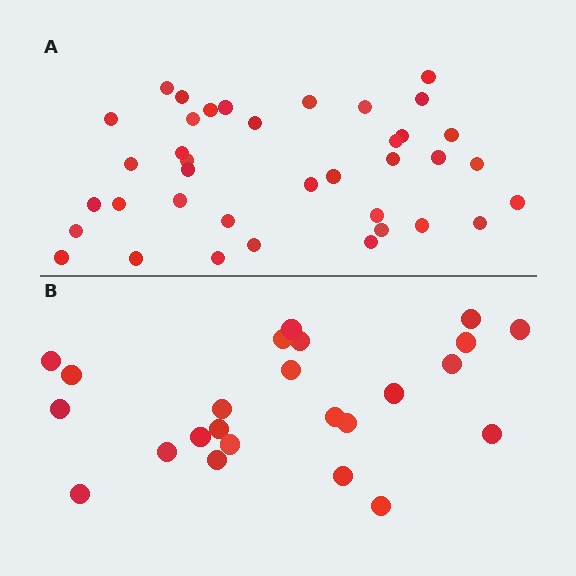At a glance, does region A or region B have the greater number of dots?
Region A (the top region) has more dots.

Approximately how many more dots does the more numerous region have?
Region A has approximately 15 more dots than region B.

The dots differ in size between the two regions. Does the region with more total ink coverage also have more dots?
No. Region B has more total ink coverage because its dots are larger, but region A actually contains more individual dots. Total area can be misleading — the number of items is what matters here.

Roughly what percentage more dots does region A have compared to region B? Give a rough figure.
About 60% more.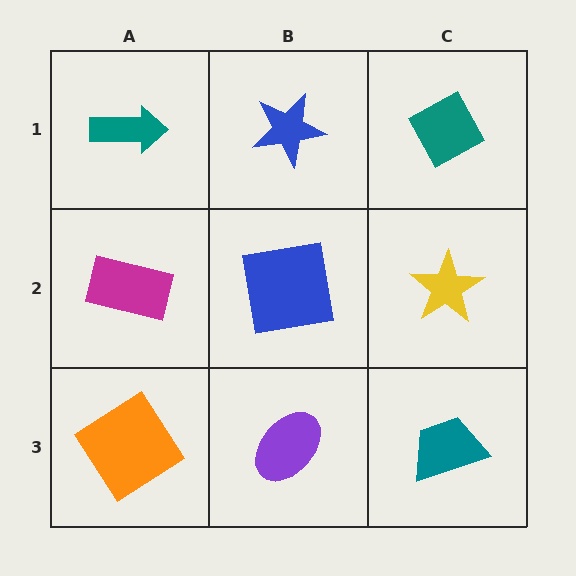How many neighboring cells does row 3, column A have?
2.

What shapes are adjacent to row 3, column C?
A yellow star (row 2, column C), a purple ellipse (row 3, column B).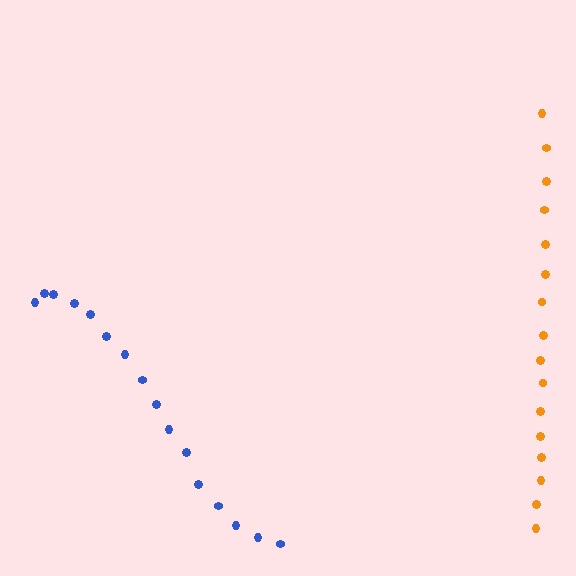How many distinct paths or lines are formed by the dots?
There are 2 distinct paths.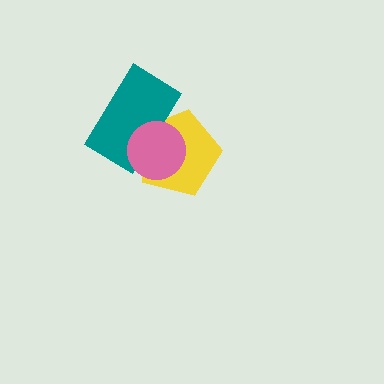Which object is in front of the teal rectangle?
The pink circle is in front of the teal rectangle.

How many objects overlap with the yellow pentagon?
2 objects overlap with the yellow pentagon.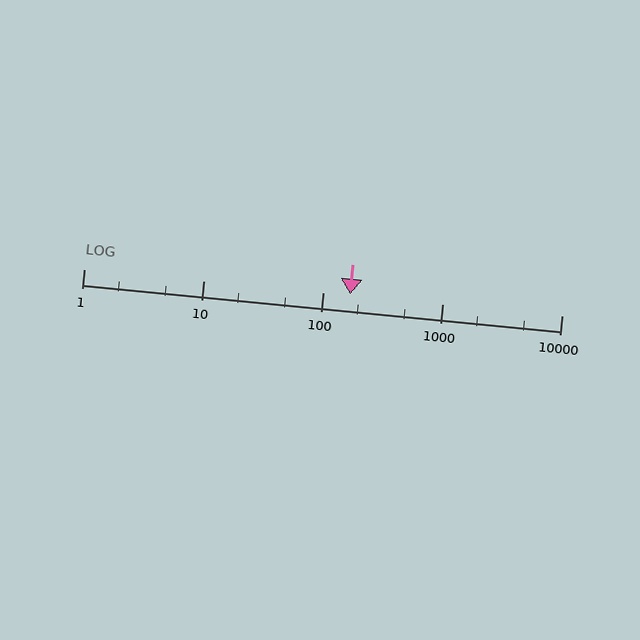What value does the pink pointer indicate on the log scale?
The pointer indicates approximately 170.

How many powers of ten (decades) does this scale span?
The scale spans 4 decades, from 1 to 10000.